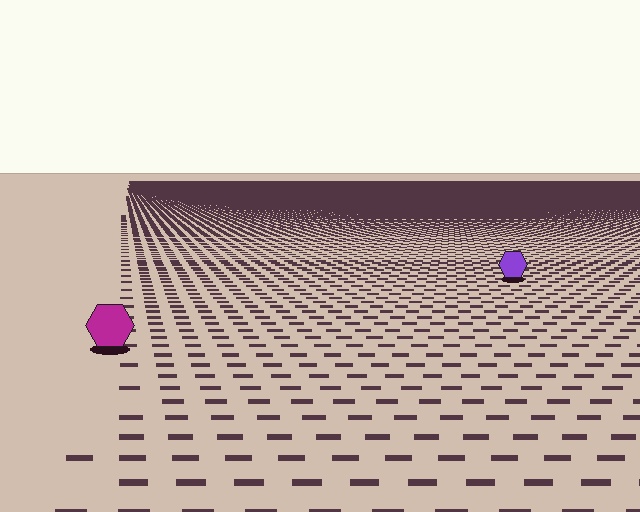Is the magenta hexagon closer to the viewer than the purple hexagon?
Yes. The magenta hexagon is closer — you can tell from the texture gradient: the ground texture is coarser near it.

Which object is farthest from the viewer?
The purple hexagon is farthest from the viewer. It appears smaller and the ground texture around it is denser.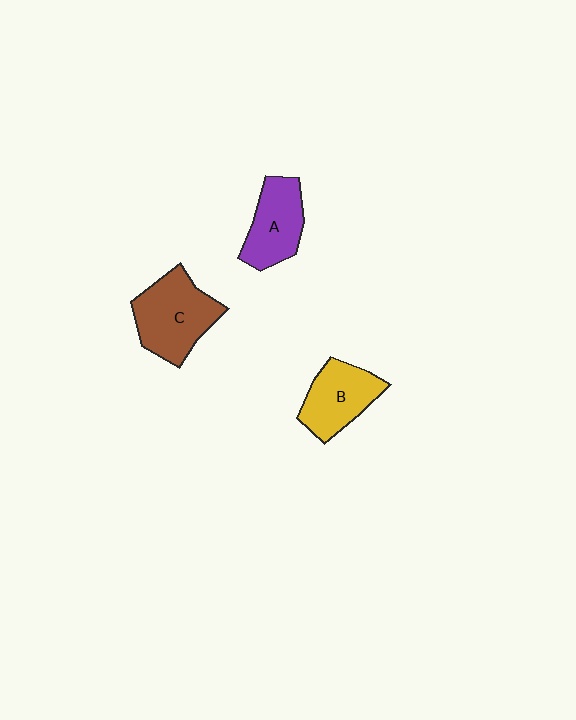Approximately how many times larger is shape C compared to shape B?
Approximately 1.3 times.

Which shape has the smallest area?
Shape A (purple).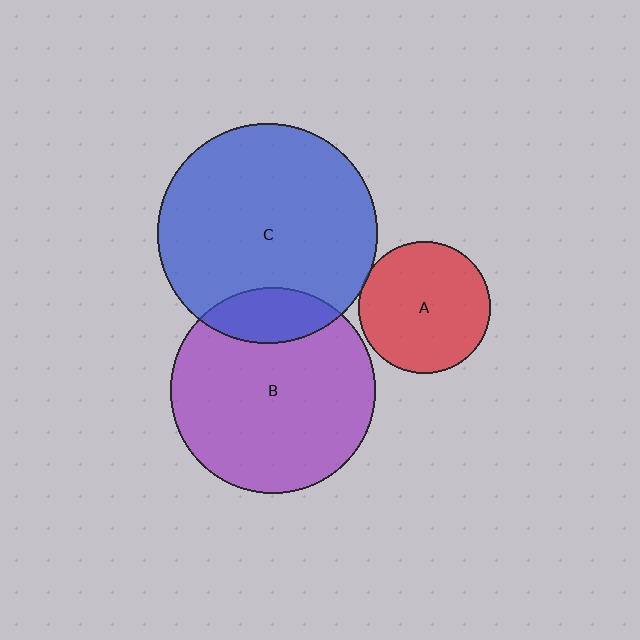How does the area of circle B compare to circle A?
Approximately 2.4 times.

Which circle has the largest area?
Circle C (blue).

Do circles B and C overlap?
Yes.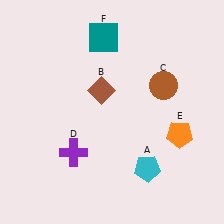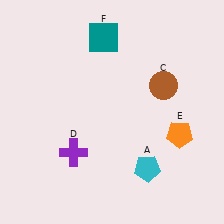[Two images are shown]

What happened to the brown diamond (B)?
The brown diamond (B) was removed in Image 2. It was in the top-left area of Image 1.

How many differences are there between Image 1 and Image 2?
There is 1 difference between the two images.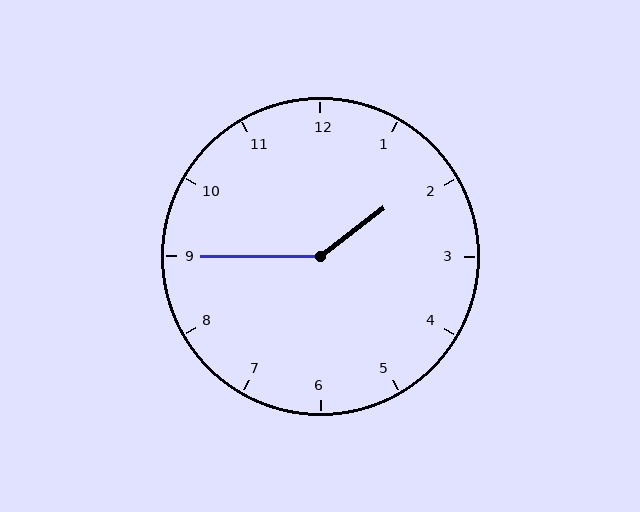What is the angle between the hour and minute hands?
Approximately 142 degrees.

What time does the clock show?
1:45.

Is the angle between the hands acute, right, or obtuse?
It is obtuse.